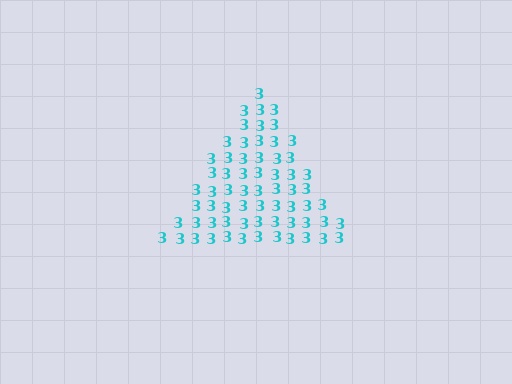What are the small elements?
The small elements are digit 3's.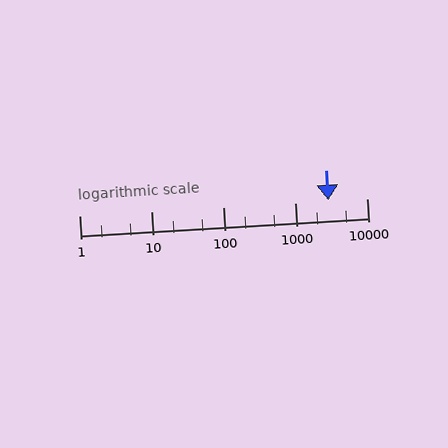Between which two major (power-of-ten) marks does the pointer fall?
The pointer is between 1000 and 10000.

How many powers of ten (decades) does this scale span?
The scale spans 4 decades, from 1 to 10000.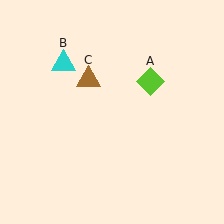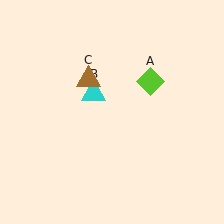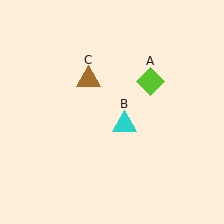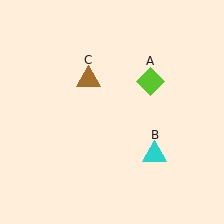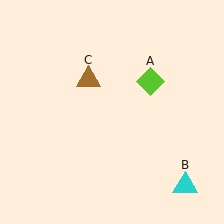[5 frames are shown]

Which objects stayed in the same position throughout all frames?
Lime diamond (object A) and brown triangle (object C) remained stationary.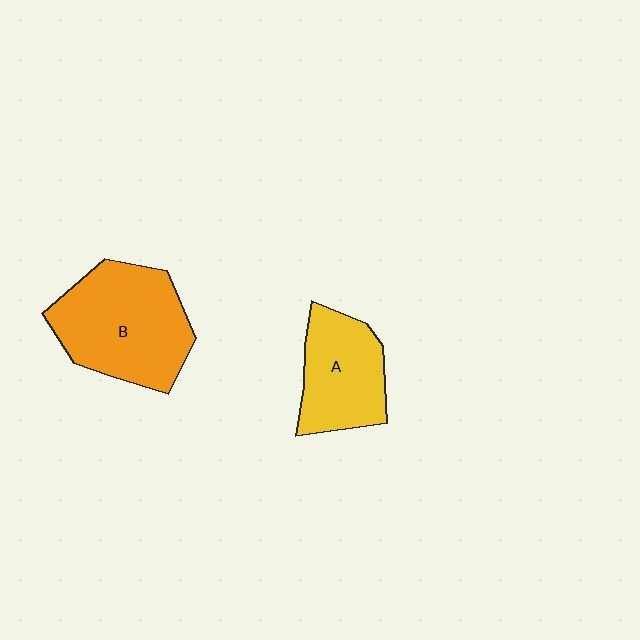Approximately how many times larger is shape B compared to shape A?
Approximately 1.5 times.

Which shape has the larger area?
Shape B (orange).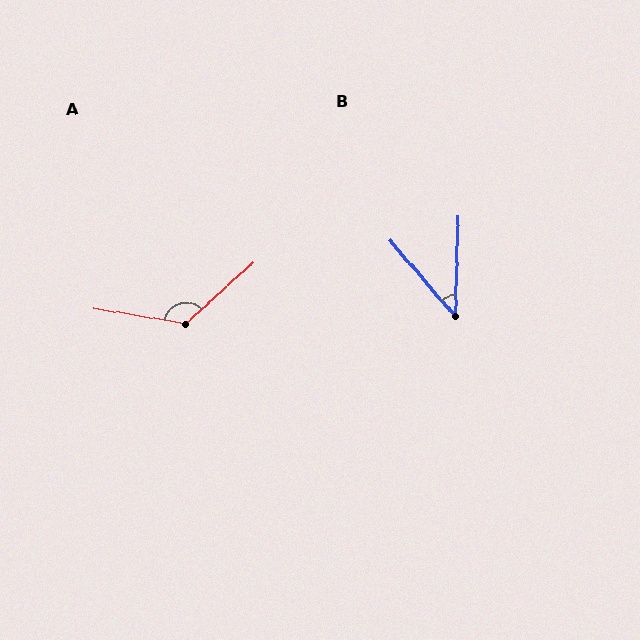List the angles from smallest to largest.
B (42°), A (128°).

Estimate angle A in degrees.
Approximately 128 degrees.